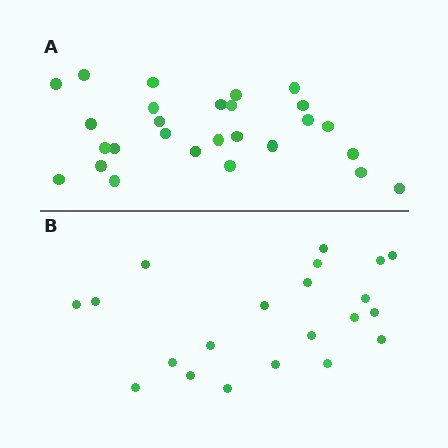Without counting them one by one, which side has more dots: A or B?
Region A (the top region) has more dots.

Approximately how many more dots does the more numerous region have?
Region A has about 6 more dots than region B.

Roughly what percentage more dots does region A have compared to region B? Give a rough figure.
About 30% more.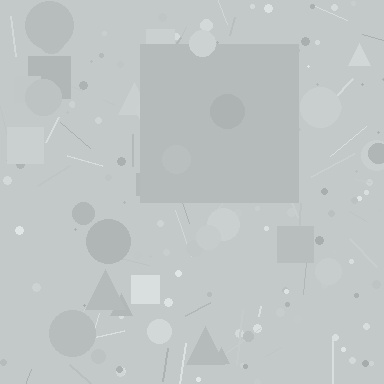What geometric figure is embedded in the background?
A square is embedded in the background.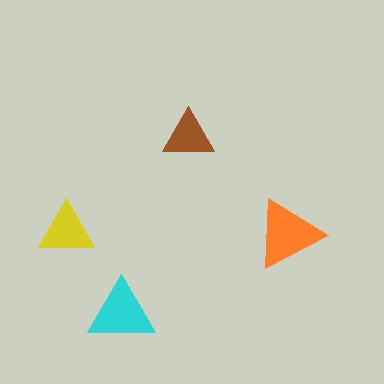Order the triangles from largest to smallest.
the orange one, the cyan one, the yellow one, the brown one.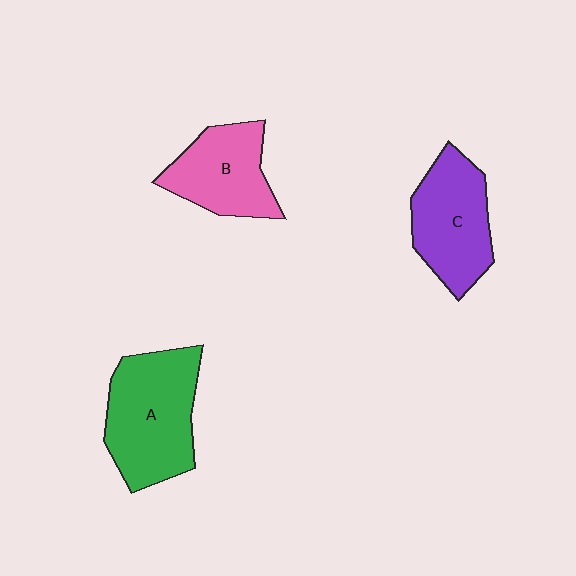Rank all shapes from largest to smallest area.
From largest to smallest: A (green), C (purple), B (pink).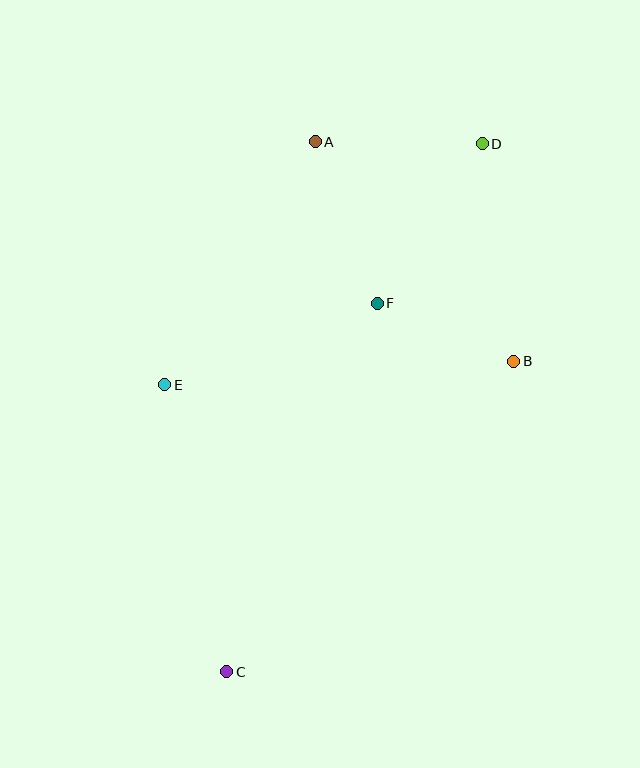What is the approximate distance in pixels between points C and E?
The distance between C and E is approximately 294 pixels.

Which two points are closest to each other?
Points B and F are closest to each other.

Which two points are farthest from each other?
Points C and D are farthest from each other.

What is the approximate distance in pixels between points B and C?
The distance between B and C is approximately 423 pixels.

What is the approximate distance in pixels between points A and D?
The distance between A and D is approximately 167 pixels.